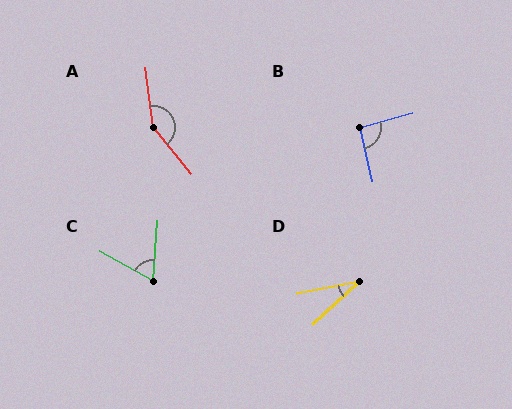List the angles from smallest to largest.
D (32°), C (64°), B (92°), A (148°).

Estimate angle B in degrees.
Approximately 92 degrees.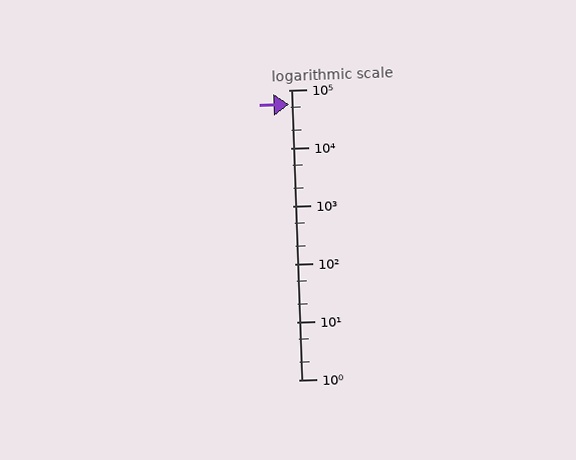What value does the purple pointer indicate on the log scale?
The pointer indicates approximately 57000.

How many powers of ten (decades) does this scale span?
The scale spans 5 decades, from 1 to 100000.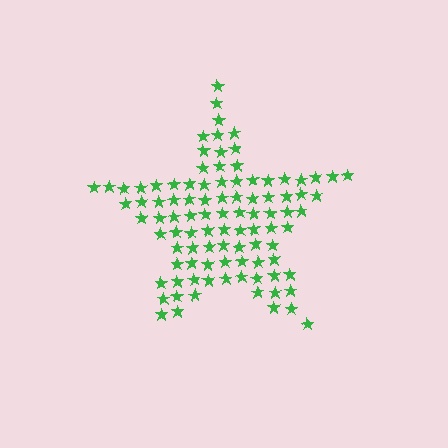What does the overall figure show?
The overall figure shows a star.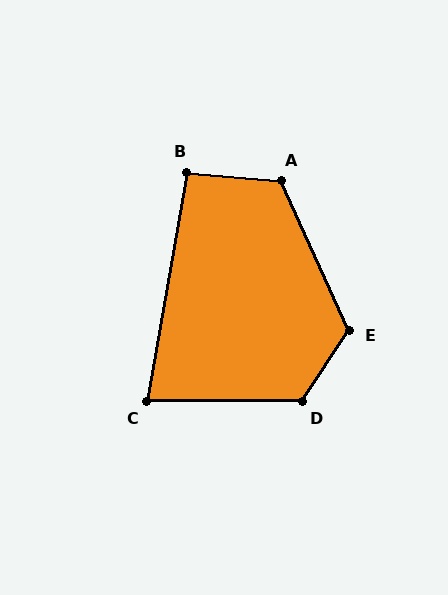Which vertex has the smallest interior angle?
C, at approximately 80 degrees.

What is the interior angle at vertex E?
Approximately 122 degrees (obtuse).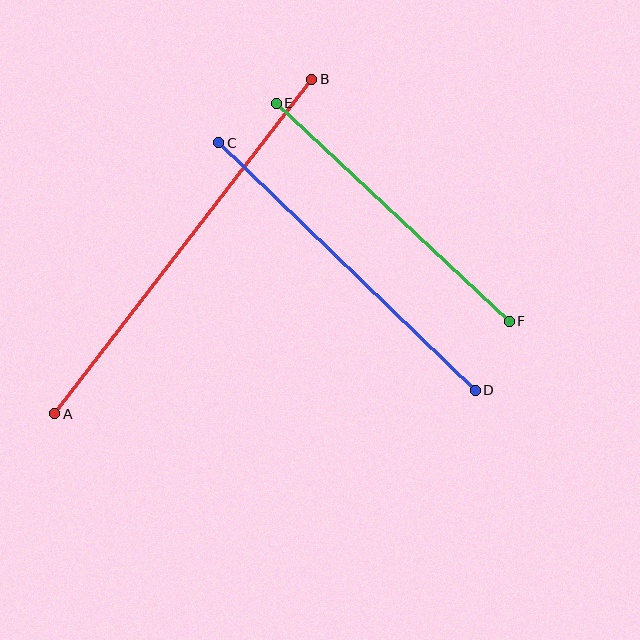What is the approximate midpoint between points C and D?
The midpoint is at approximately (347, 267) pixels.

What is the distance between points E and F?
The distance is approximately 319 pixels.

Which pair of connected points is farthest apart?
Points A and B are farthest apart.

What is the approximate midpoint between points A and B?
The midpoint is at approximately (183, 246) pixels.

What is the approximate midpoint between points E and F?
The midpoint is at approximately (393, 212) pixels.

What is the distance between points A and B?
The distance is approximately 422 pixels.